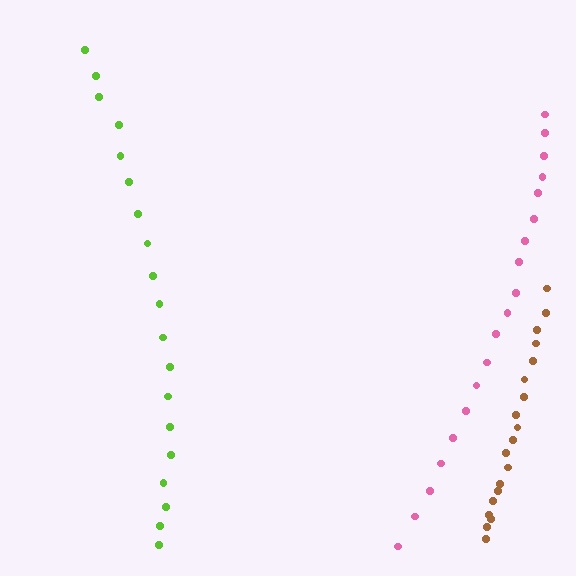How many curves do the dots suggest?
There are 3 distinct paths.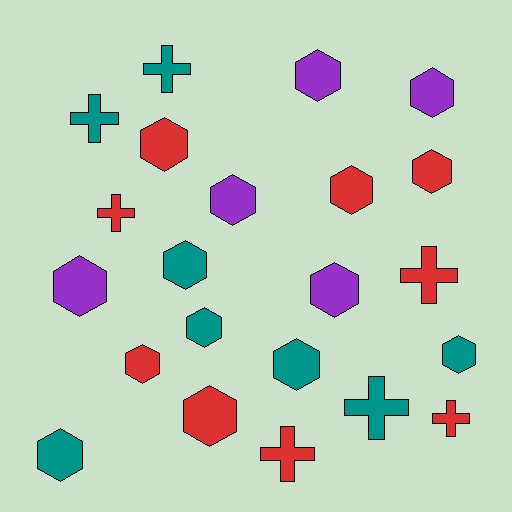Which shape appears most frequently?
Hexagon, with 15 objects.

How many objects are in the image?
There are 22 objects.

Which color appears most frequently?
Red, with 9 objects.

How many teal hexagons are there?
There are 5 teal hexagons.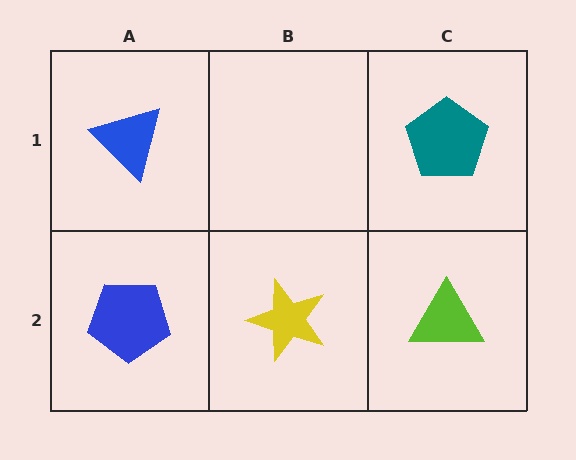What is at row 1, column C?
A teal pentagon.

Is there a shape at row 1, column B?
No, that cell is empty.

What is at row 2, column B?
A yellow star.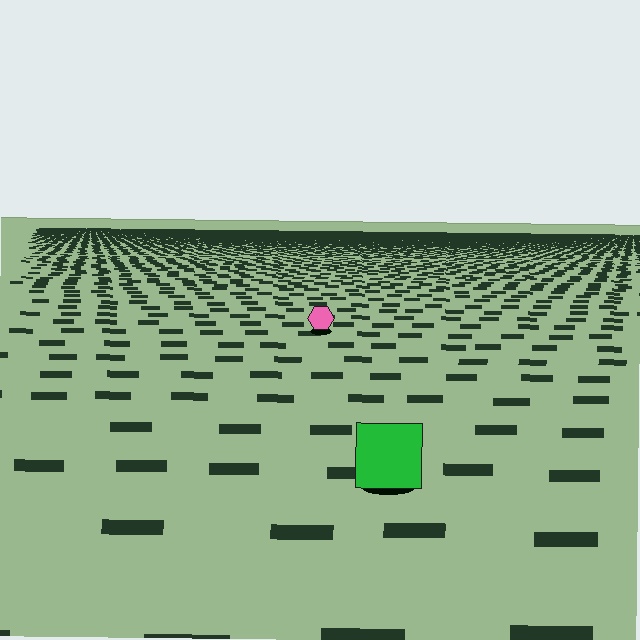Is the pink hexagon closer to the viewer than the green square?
No. The green square is closer — you can tell from the texture gradient: the ground texture is coarser near it.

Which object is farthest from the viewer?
The pink hexagon is farthest from the viewer. It appears smaller and the ground texture around it is denser.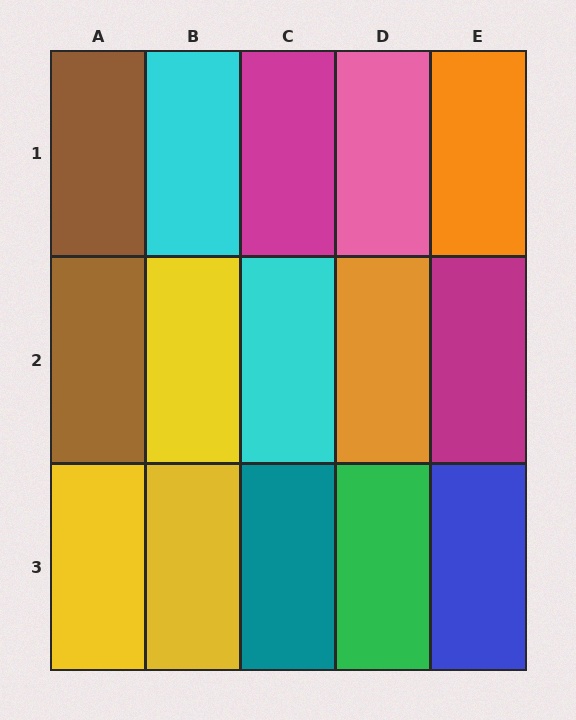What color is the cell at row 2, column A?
Brown.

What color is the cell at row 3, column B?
Yellow.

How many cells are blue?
1 cell is blue.